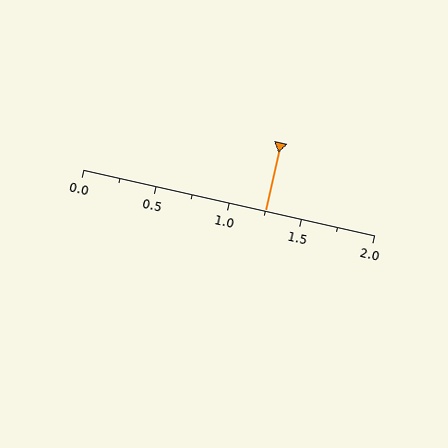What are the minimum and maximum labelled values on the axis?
The axis runs from 0.0 to 2.0.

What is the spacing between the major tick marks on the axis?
The major ticks are spaced 0.5 apart.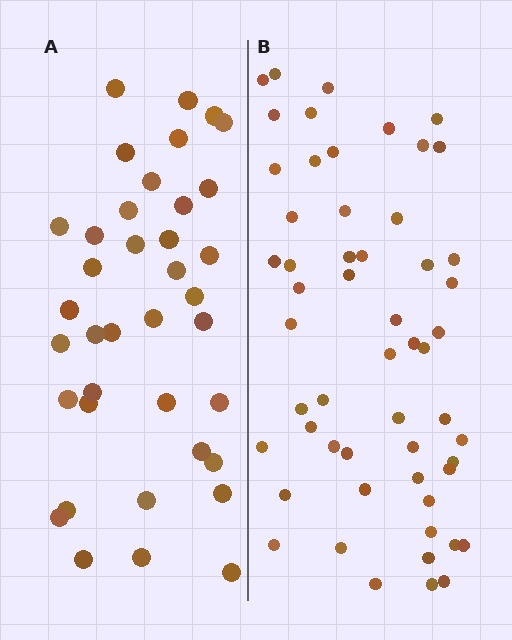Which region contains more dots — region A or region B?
Region B (the right region) has more dots.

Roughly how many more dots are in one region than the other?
Region B has approximately 15 more dots than region A.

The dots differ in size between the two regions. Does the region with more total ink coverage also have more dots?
No. Region A has more total ink coverage because its dots are larger, but region B actually contains more individual dots. Total area can be misleading — the number of items is what matters here.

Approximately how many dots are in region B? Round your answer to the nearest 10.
About 60 dots. (The exact count is 55, which rounds to 60.)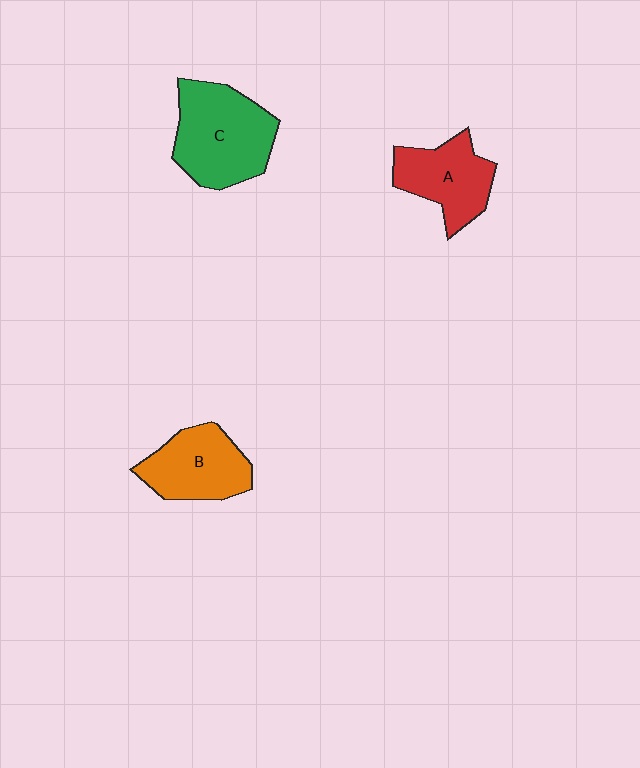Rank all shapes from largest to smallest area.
From largest to smallest: C (green), B (orange), A (red).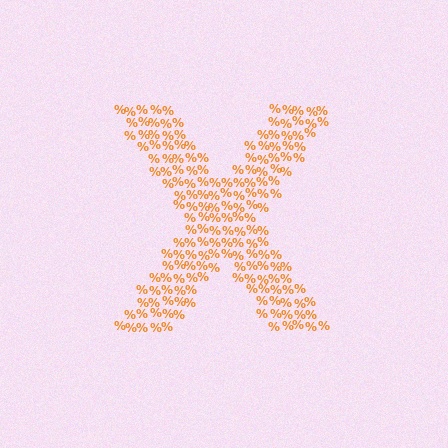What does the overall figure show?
The overall figure shows the letter X.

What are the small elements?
The small elements are percent signs.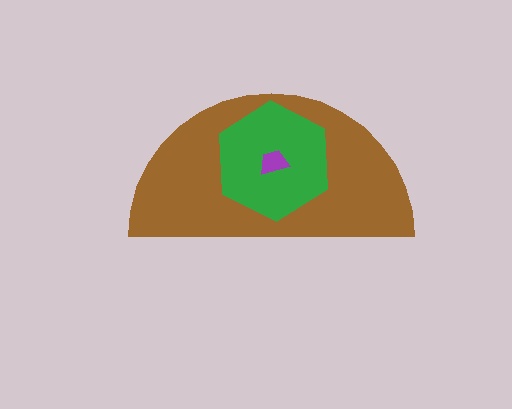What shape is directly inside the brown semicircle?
The green hexagon.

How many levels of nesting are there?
3.